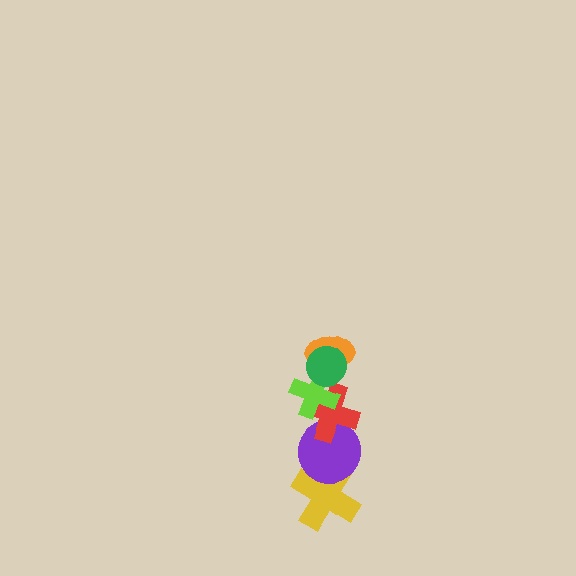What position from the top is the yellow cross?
The yellow cross is 6th from the top.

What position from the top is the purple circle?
The purple circle is 5th from the top.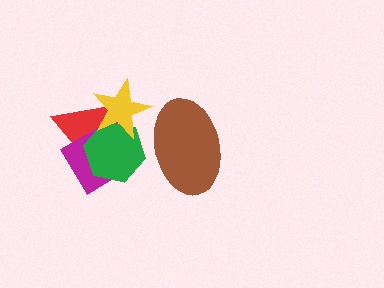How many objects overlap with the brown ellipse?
1 object overlaps with the brown ellipse.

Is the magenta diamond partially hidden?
Yes, it is partially covered by another shape.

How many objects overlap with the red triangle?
3 objects overlap with the red triangle.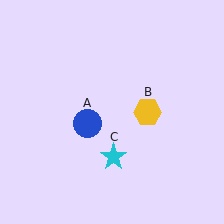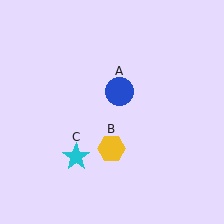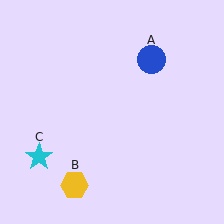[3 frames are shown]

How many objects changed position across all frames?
3 objects changed position: blue circle (object A), yellow hexagon (object B), cyan star (object C).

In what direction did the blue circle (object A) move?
The blue circle (object A) moved up and to the right.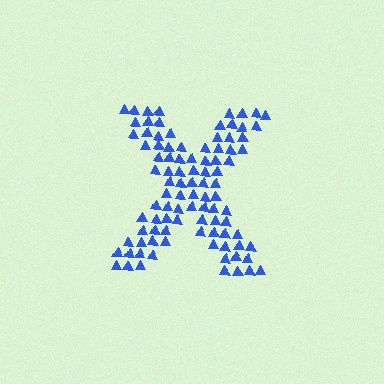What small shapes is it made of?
It is made of small triangles.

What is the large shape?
The large shape is the letter X.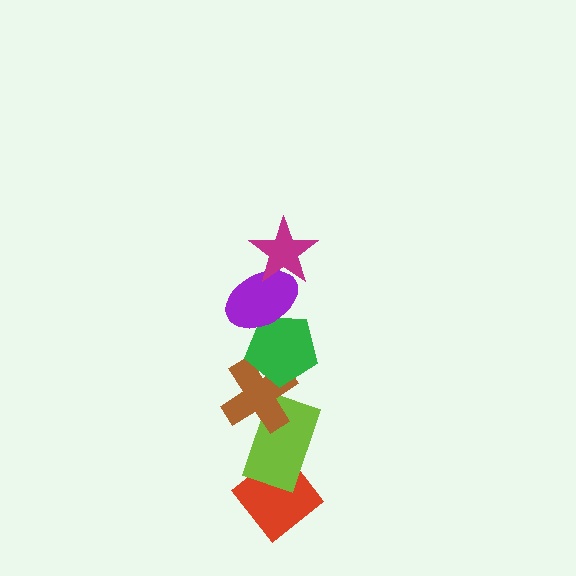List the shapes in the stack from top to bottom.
From top to bottom: the magenta star, the purple ellipse, the green pentagon, the brown cross, the lime rectangle, the red diamond.